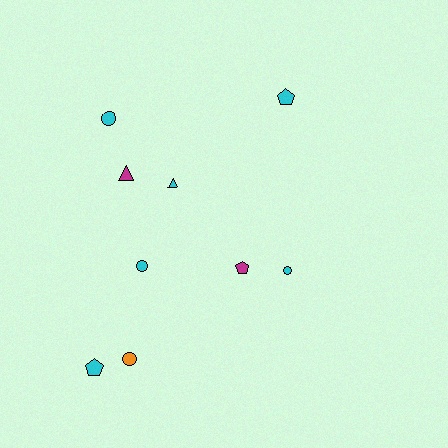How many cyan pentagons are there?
There are 2 cyan pentagons.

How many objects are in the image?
There are 9 objects.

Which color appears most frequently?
Cyan, with 6 objects.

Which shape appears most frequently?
Circle, with 4 objects.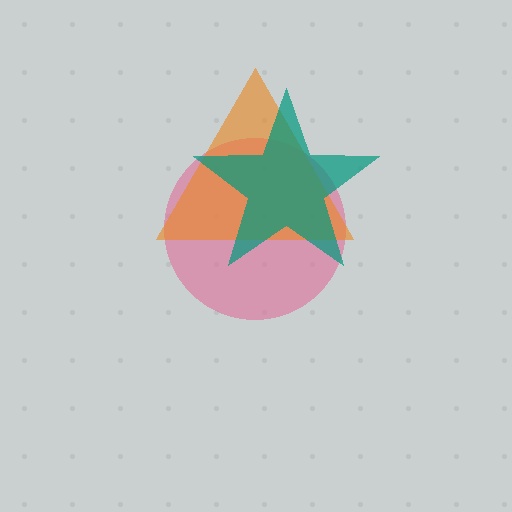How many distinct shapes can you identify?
There are 3 distinct shapes: a pink circle, an orange triangle, a teal star.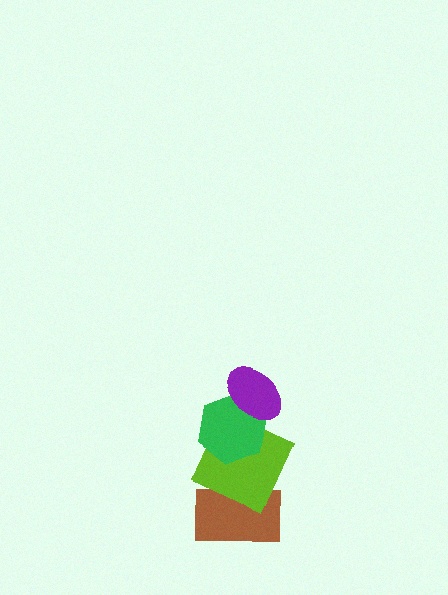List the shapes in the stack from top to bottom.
From top to bottom: the purple ellipse, the green hexagon, the lime square, the brown rectangle.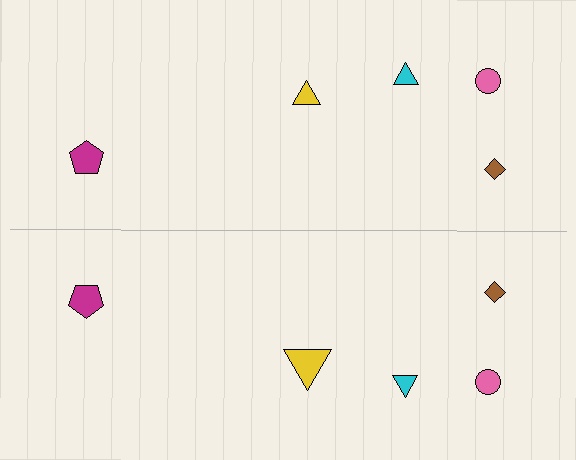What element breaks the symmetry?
The yellow triangle on the bottom side has a different size than its mirror counterpart.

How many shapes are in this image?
There are 10 shapes in this image.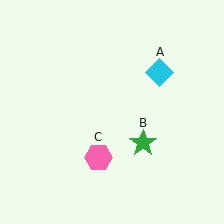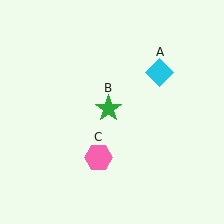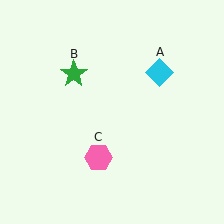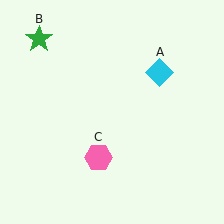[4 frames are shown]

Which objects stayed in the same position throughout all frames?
Cyan diamond (object A) and pink hexagon (object C) remained stationary.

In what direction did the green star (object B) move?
The green star (object B) moved up and to the left.